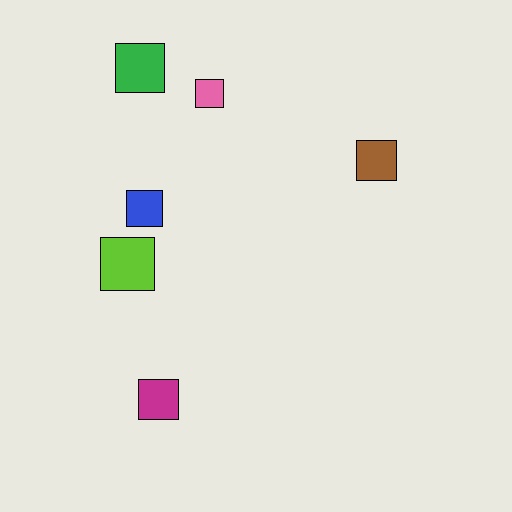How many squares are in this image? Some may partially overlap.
There are 6 squares.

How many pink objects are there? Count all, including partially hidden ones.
There is 1 pink object.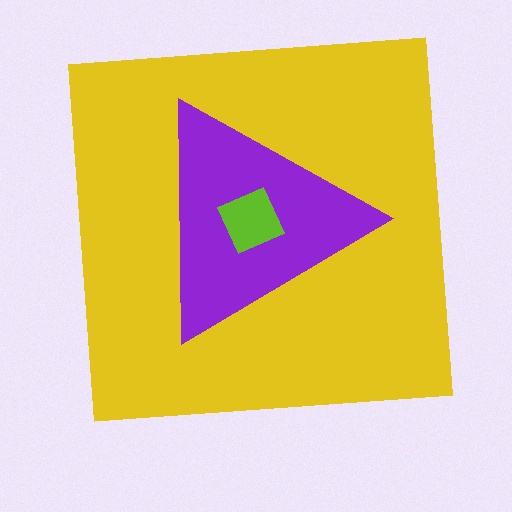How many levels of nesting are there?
3.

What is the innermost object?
The lime diamond.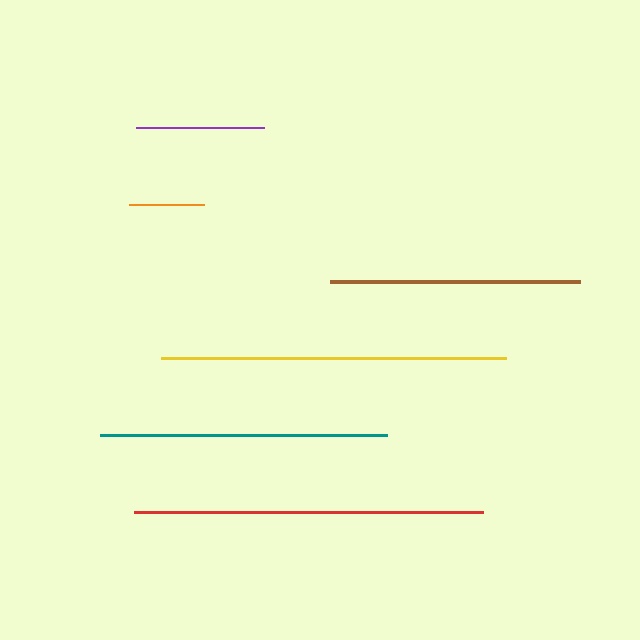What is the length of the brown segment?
The brown segment is approximately 250 pixels long.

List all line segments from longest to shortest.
From longest to shortest: red, yellow, teal, brown, purple, orange.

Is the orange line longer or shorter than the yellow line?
The yellow line is longer than the orange line.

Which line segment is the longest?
The red line is the longest at approximately 350 pixels.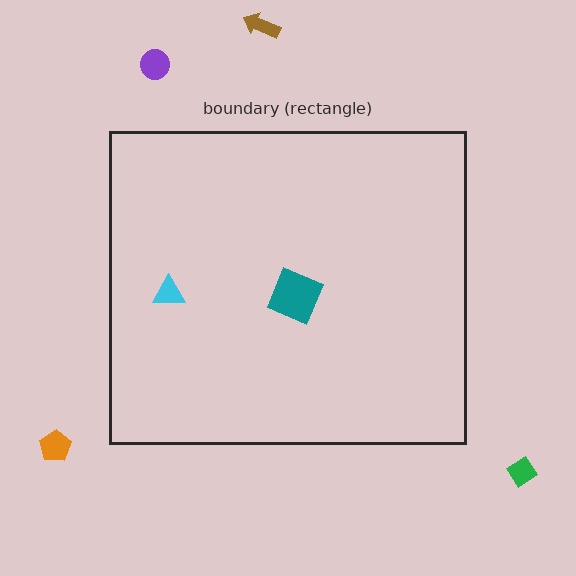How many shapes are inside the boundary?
2 inside, 4 outside.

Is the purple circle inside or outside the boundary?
Outside.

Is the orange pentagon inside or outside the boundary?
Outside.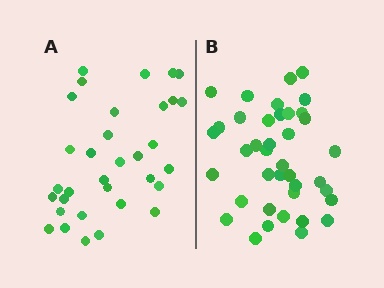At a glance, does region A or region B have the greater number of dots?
Region B (the right region) has more dots.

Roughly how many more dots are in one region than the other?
Region B has about 6 more dots than region A.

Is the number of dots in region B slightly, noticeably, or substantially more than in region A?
Region B has only slightly more — the two regions are fairly close. The ratio is roughly 1.2 to 1.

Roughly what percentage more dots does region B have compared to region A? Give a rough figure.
About 20% more.